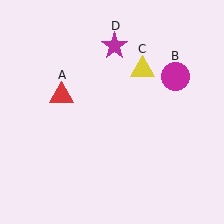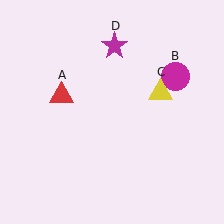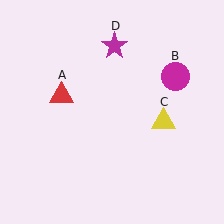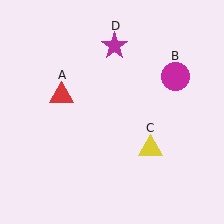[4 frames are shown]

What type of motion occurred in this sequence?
The yellow triangle (object C) rotated clockwise around the center of the scene.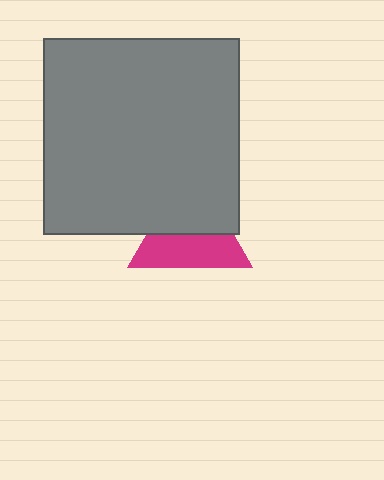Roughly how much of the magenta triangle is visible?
About half of it is visible (roughly 50%).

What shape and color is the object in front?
The object in front is a gray square.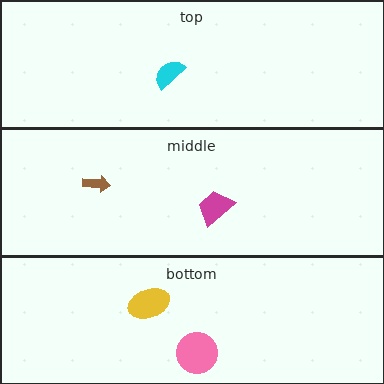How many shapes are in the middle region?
2.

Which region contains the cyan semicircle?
The top region.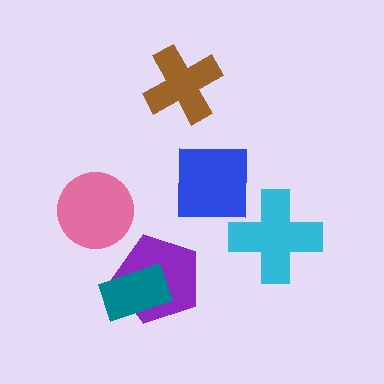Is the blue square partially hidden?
Yes, it is partially covered by another shape.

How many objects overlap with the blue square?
1 object overlaps with the blue square.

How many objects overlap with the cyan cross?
1 object overlaps with the cyan cross.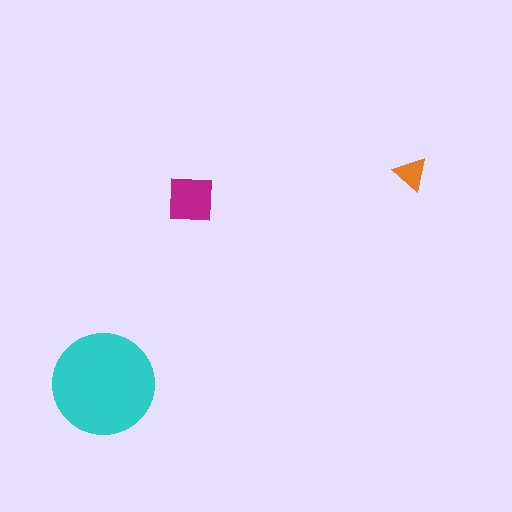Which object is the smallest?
The orange triangle.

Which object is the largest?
The cyan circle.